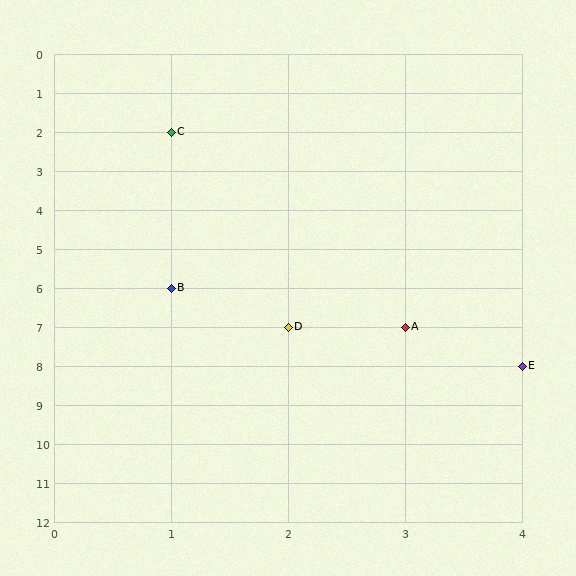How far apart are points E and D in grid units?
Points E and D are 2 columns and 1 row apart (about 2.2 grid units diagonally).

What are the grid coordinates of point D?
Point D is at grid coordinates (2, 7).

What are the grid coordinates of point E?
Point E is at grid coordinates (4, 8).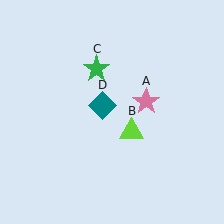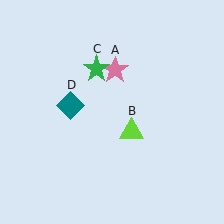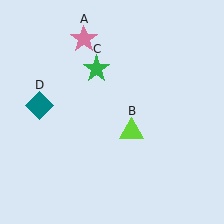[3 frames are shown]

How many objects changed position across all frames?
2 objects changed position: pink star (object A), teal diamond (object D).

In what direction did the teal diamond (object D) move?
The teal diamond (object D) moved left.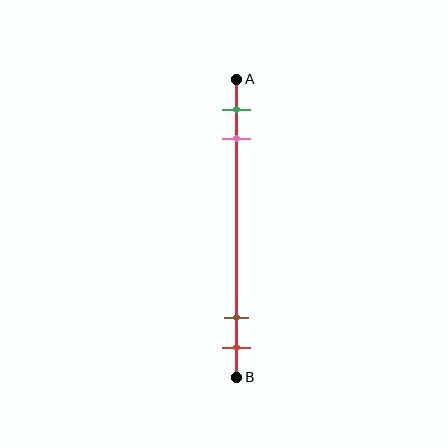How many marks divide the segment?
There are 4 marks dividing the segment.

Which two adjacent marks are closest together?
The brown and red marks are the closest adjacent pair.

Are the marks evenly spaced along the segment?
No, the marks are not evenly spaced.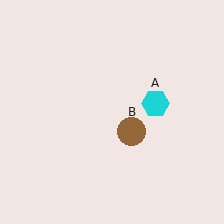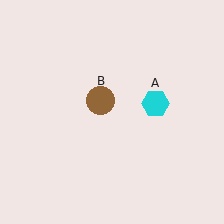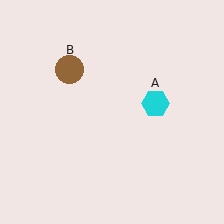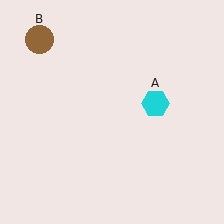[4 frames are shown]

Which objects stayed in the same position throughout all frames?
Cyan hexagon (object A) remained stationary.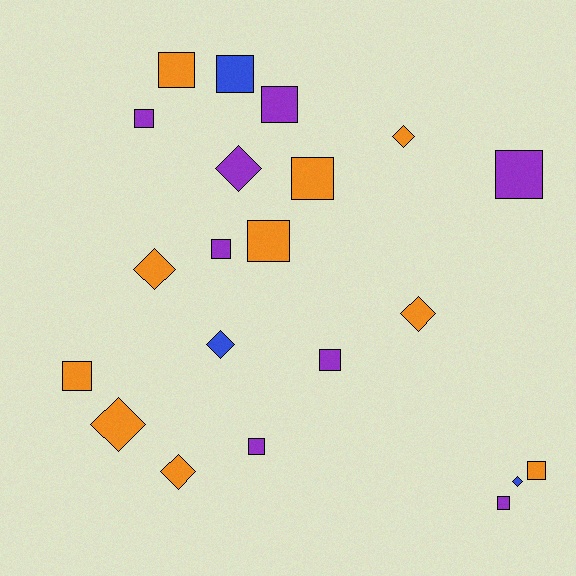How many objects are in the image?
There are 21 objects.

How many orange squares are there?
There are 5 orange squares.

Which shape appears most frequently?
Square, with 13 objects.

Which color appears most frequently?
Orange, with 10 objects.